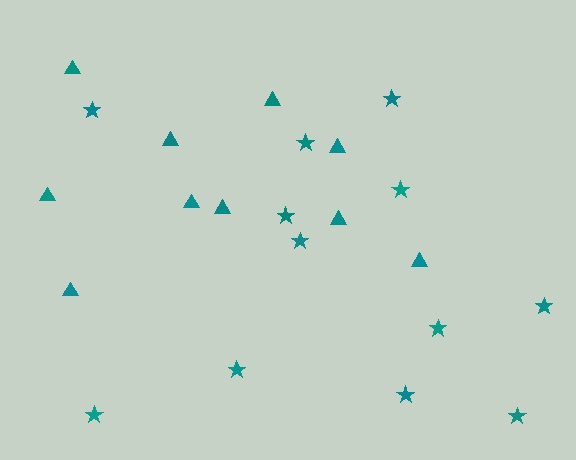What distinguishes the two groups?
There are 2 groups: one group of triangles (10) and one group of stars (12).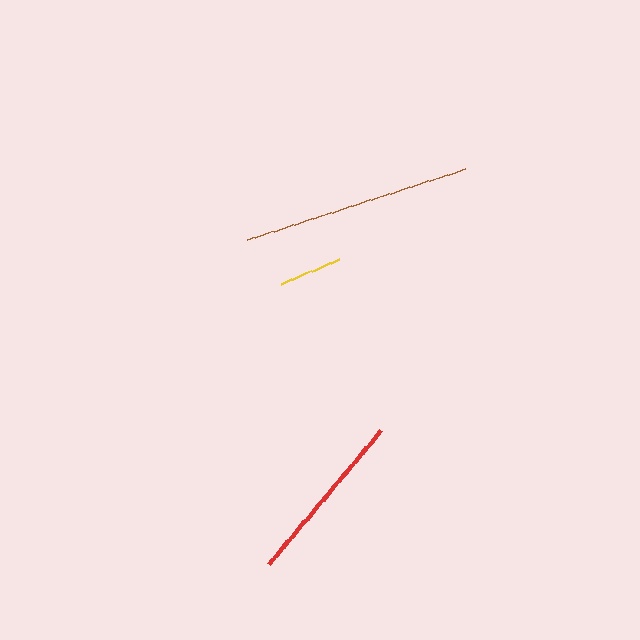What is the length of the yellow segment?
The yellow segment is approximately 64 pixels long.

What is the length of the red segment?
The red segment is approximately 174 pixels long.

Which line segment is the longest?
The brown line is the longest at approximately 229 pixels.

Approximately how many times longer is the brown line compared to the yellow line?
The brown line is approximately 3.6 times the length of the yellow line.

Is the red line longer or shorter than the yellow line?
The red line is longer than the yellow line.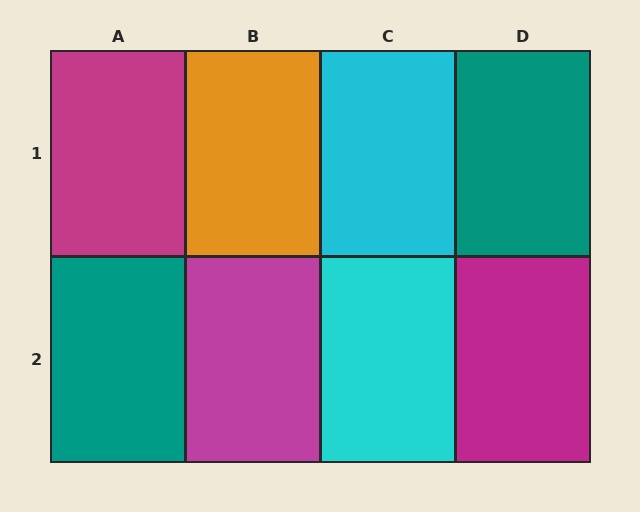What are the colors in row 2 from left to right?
Teal, magenta, cyan, magenta.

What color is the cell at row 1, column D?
Teal.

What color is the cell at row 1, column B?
Orange.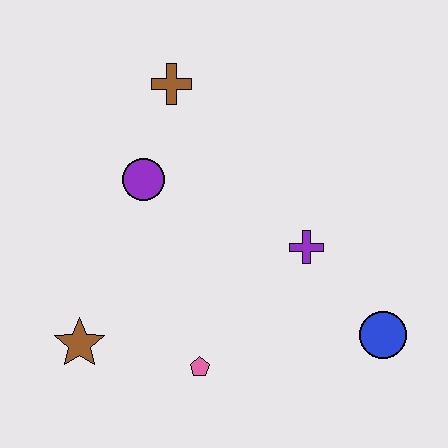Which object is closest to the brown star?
The pink pentagon is closest to the brown star.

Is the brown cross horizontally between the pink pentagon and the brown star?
Yes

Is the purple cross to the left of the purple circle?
No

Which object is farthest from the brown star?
The blue circle is farthest from the brown star.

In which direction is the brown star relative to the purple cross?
The brown star is to the left of the purple cross.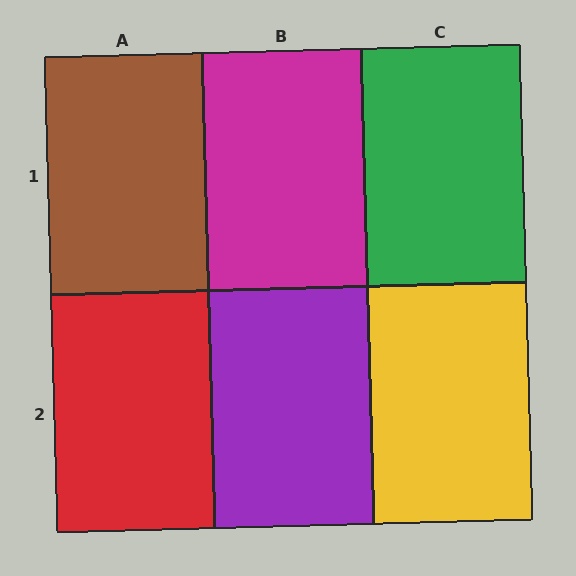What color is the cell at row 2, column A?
Red.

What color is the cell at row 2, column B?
Purple.